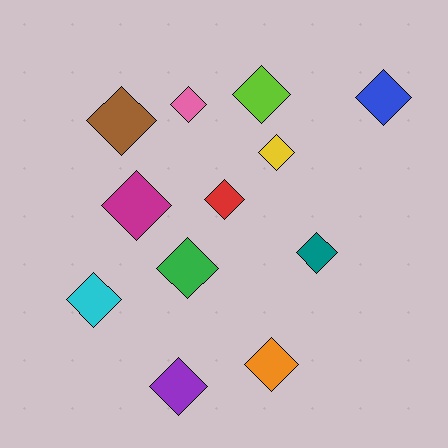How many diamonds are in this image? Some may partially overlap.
There are 12 diamonds.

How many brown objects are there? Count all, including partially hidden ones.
There is 1 brown object.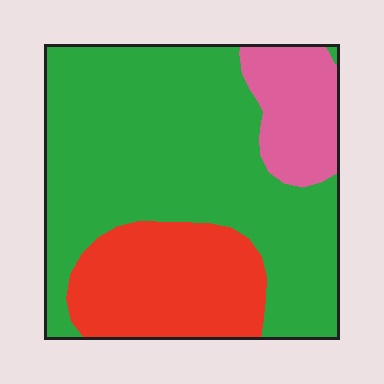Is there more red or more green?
Green.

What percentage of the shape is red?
Red covers roughly 25% of the shape.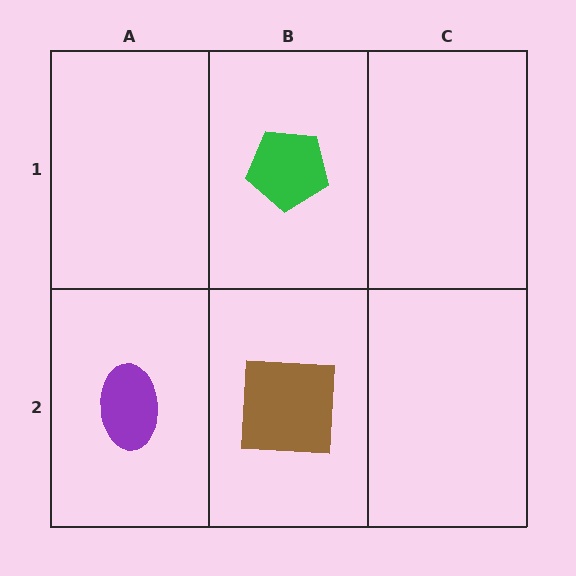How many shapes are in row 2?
2 shapes.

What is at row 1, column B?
A green pentagon.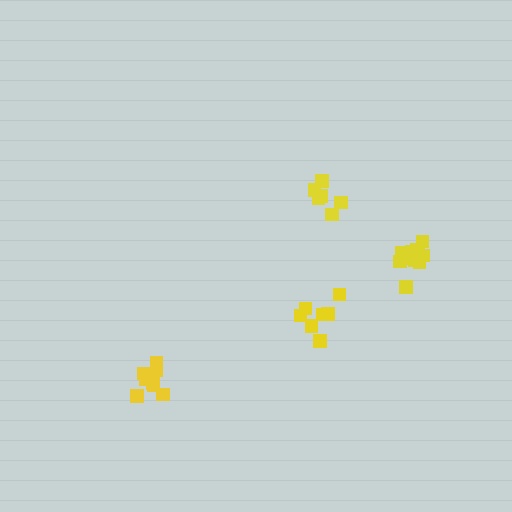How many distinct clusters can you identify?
There are 4 distinct clusters.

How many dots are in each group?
Group 1: 7 dots, Group 2: 9 dots, Group 3: 12 dots, Group 4: 7 dots (35 total).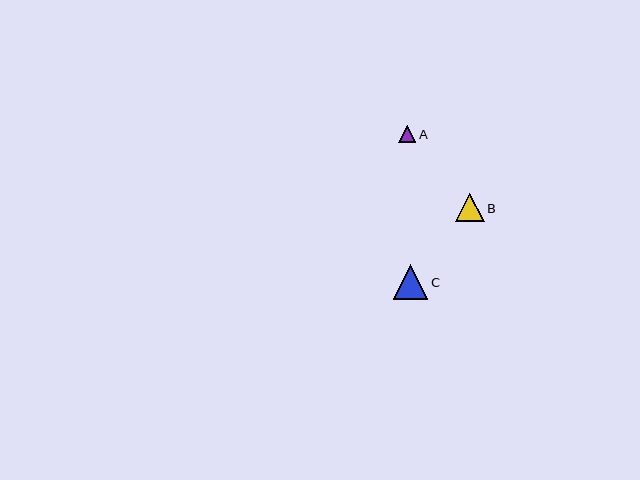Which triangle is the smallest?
Triangle A is the smallest with a size of approximately 17 pixels.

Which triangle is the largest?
Triangle C is the largest with a size of approximately 35 pixels.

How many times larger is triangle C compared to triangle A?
Triangle C is approximately 2.1 times the size of triangle A.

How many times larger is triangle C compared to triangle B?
Triangle C is approximately 1.2 times the size of triangle B.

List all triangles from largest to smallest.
From largest to smallest: C, B, A.